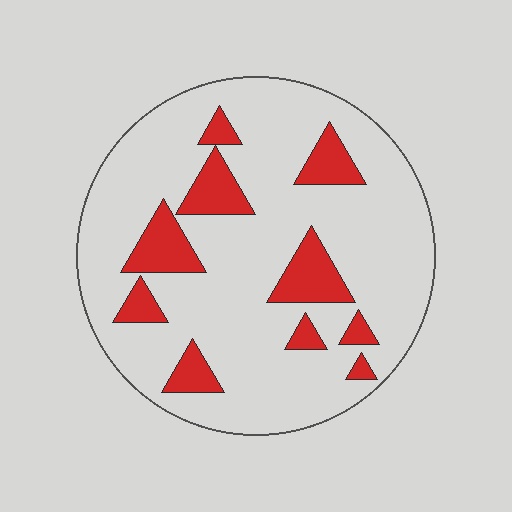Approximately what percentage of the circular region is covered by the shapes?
Approximately 20%.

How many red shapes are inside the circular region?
10.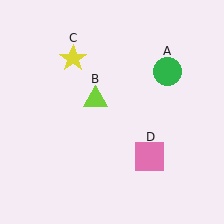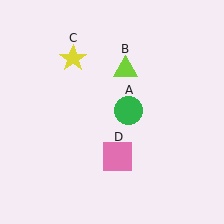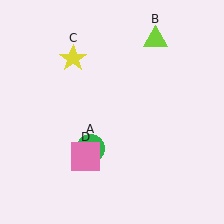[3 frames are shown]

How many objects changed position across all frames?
3 objects changed position: green circle (object A), lime triangle (object B), pink square (object D).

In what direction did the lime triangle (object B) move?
The lime triangle (object B) moved up and to the right.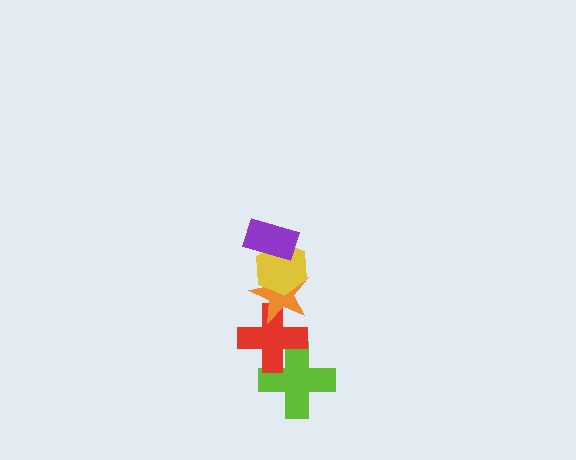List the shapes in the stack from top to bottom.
From top to bottom: the purple rectangle, the yellow hexagon, the orange star, the red cross, the lime cross.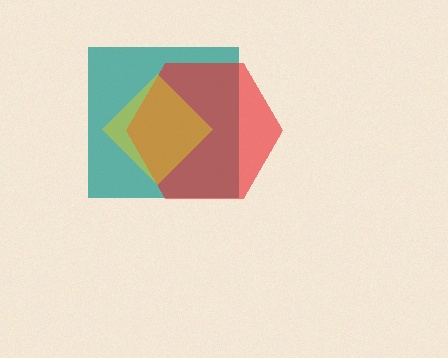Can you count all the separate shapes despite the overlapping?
Yes, there are 3 separate shapes.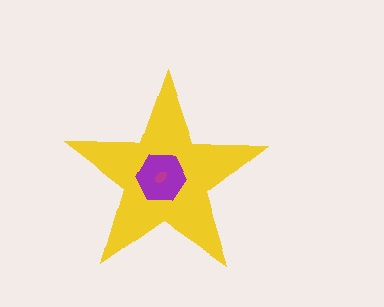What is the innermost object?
The magenta ellipse.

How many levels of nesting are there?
3.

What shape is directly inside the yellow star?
The purple hexagon.